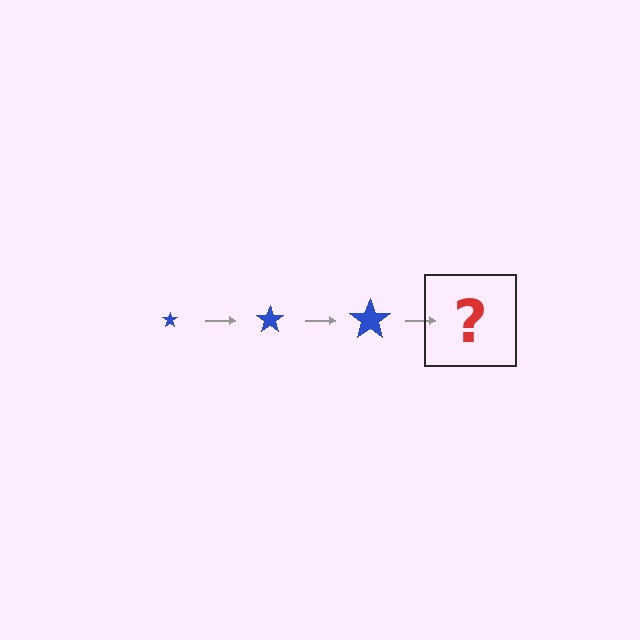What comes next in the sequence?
The next element should be a blue star, larger than the previous one.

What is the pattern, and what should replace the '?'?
The pattern is that the star gets progressively larger each step. The '?' should be a blue star, larger than the previous one.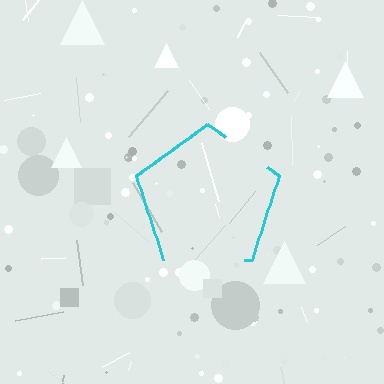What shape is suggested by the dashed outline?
The dashed outline suggests a pentagon.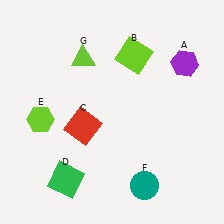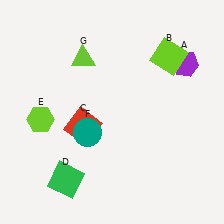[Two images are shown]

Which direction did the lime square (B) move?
The lime square (B) moved right.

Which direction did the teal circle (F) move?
The teal circle (F) moved left.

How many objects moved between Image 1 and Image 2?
2 objects moved between the two images.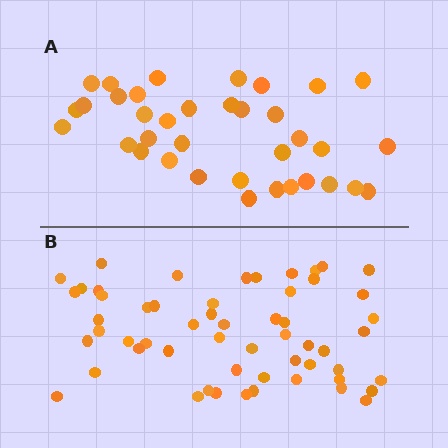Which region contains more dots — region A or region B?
Region B (the bottom region) has more dots.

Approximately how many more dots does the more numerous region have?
Region B has approximately 20 more dots than region A.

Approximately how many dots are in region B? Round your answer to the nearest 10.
About 60 dots. (The exact count is 56, which rounds to 60.)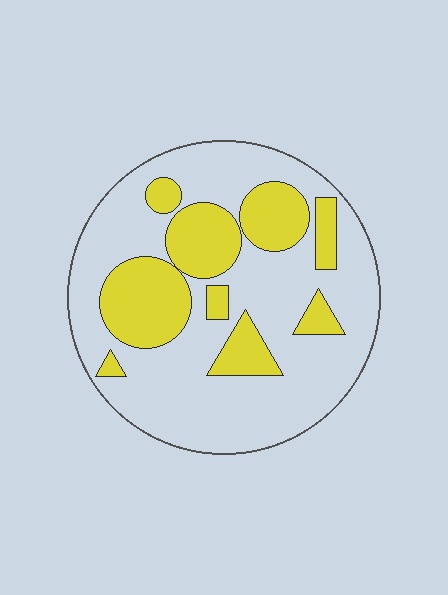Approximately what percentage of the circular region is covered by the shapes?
Approximately 30%.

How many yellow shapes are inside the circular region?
9.